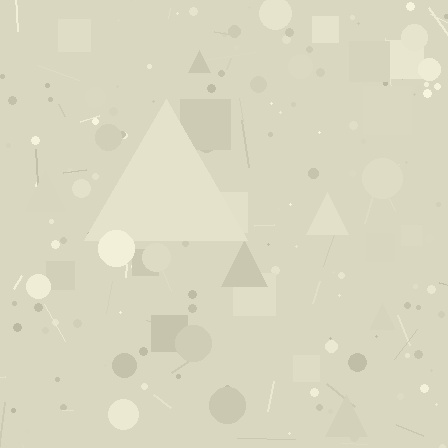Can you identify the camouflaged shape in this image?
The camouflaged shape is a triangle.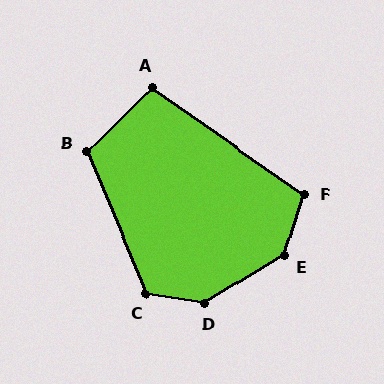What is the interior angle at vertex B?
Approximately 112 degrees (obtuse).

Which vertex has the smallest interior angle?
A, at approximately 100 degrees.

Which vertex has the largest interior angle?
D, at approximately 140 degrees.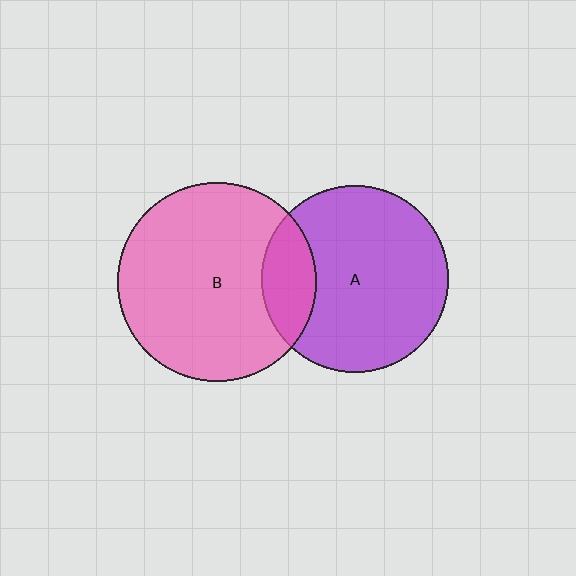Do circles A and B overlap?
Yes.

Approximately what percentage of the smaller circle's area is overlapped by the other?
Approximately 20%.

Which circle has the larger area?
Circle B (pink).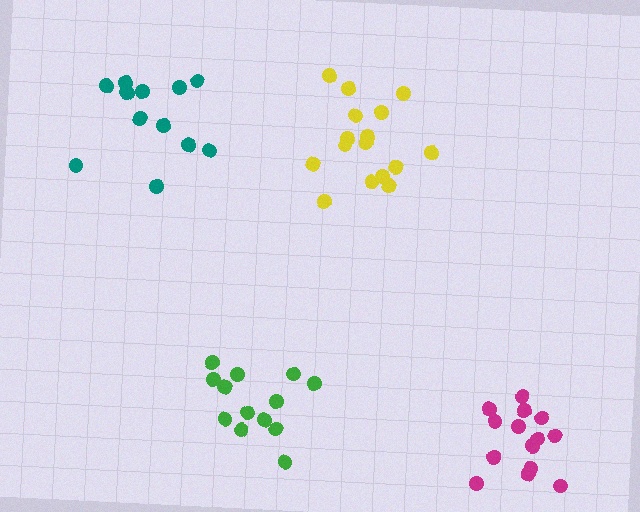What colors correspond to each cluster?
The clusters are colored: yellow, magenta, teal, green.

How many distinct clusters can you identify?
There are 4 distinct clusters.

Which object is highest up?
The teal cluster is topmost.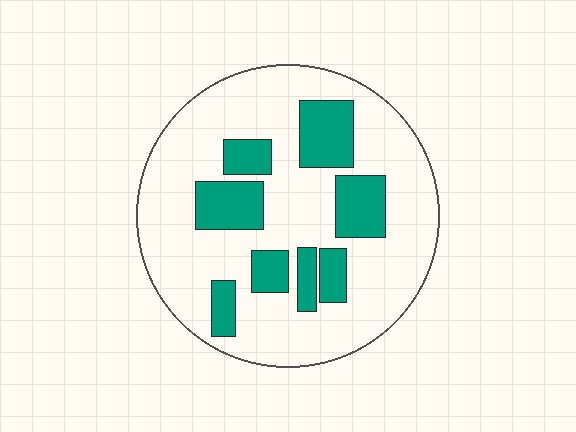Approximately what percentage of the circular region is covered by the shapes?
Approximately 25%.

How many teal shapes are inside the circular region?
8.